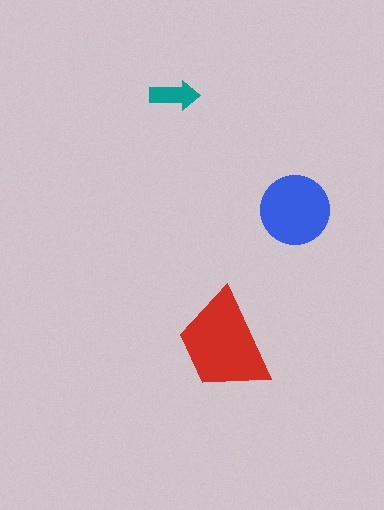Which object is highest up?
The teal arrow is topmost.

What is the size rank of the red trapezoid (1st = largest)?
1st.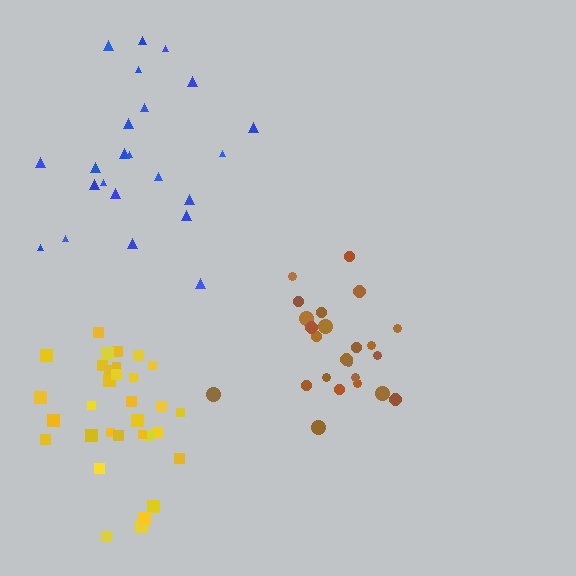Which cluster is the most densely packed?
Brown.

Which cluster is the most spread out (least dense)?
Blue.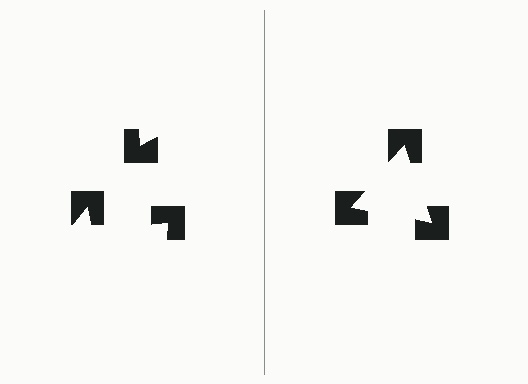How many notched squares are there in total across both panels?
6 — 3 on each side.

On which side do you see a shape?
An illusory triangle appears on the right side. On the left side the wedge cuts are rotated, so no coherent shape forms.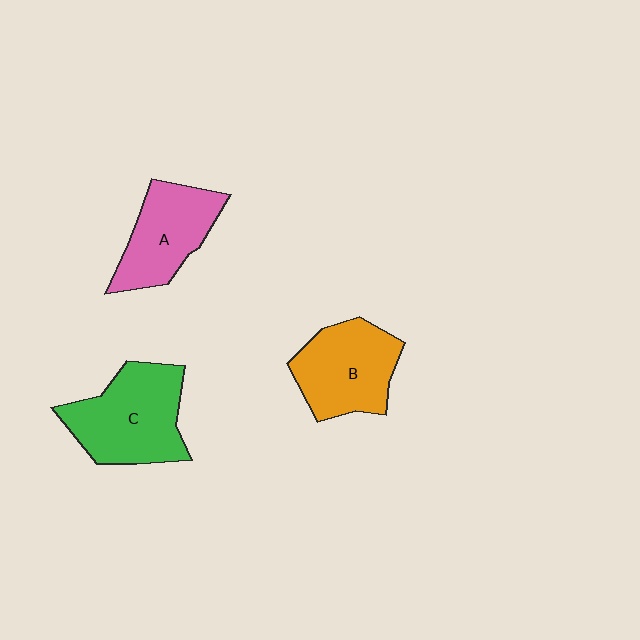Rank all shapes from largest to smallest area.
From largest to smallest: C (green), B (orange), A (pink).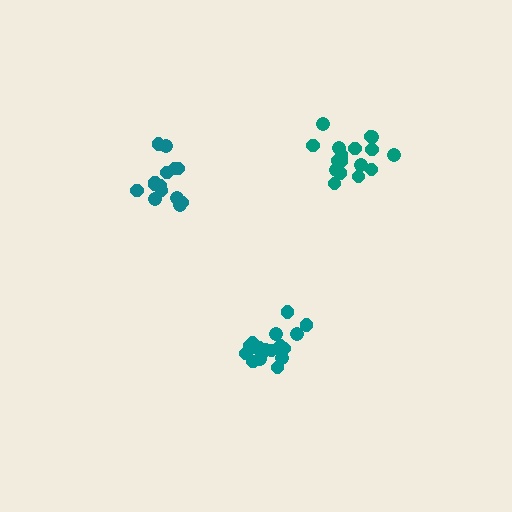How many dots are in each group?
Group 1: 14 dots, Group 2: 17 dots, Group 3: 17 dots (48 total).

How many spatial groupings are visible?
There are 3 spatial groupings.